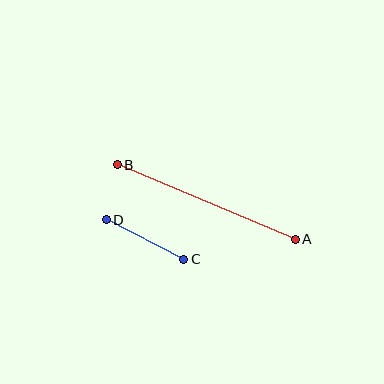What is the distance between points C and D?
The distance is approximately 87 pixels.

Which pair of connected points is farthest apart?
Points A and B are farthest apart.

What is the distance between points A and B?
The distance is approximately 193 pixels.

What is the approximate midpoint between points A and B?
The midpoint is at approximately (206, 202) pixels.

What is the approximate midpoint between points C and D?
The midpoint is at approximately (145, 240) pixels.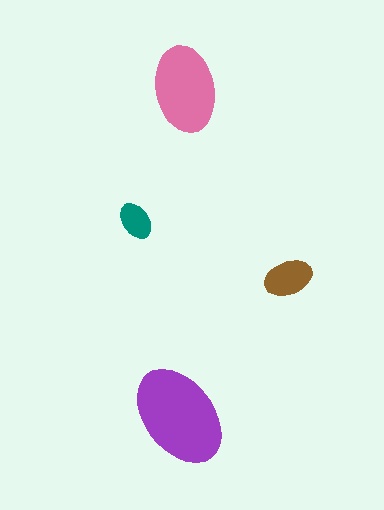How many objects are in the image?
There are 4 objects in the image.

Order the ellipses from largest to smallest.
the purple one, the pink one, the brown one, the teal one.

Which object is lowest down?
The purple ellipse is bottommost.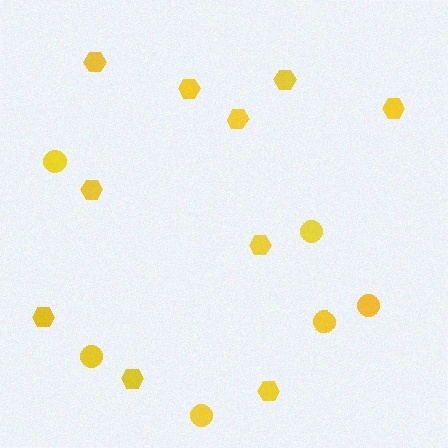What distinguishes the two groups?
There are 2 groups: one group of circles (6) and one group of hexagons (10).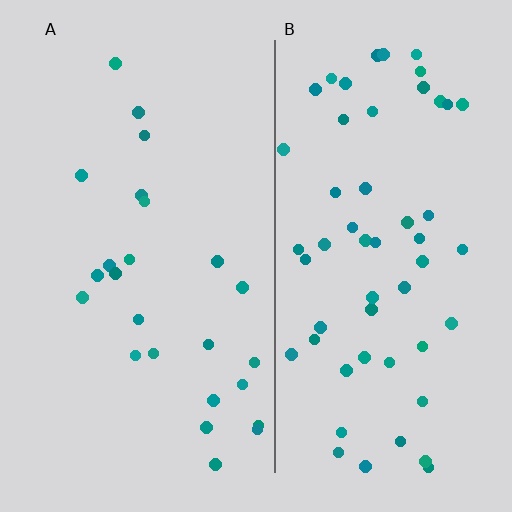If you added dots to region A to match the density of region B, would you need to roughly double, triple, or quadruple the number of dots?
Approximately double.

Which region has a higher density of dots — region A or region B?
B (the right).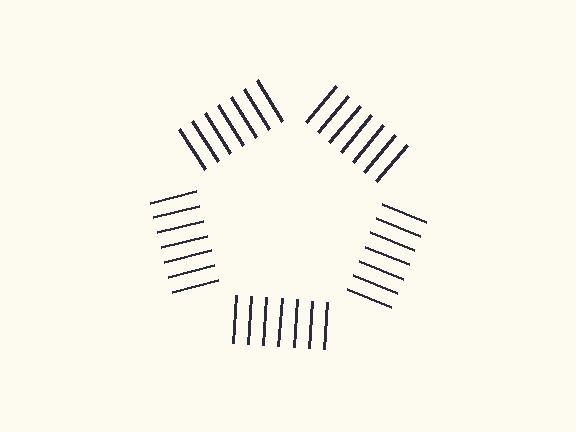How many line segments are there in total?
35 — 7 along each of the 5 edges.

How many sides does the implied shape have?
5 sides — the line-ends trace a pentagon.